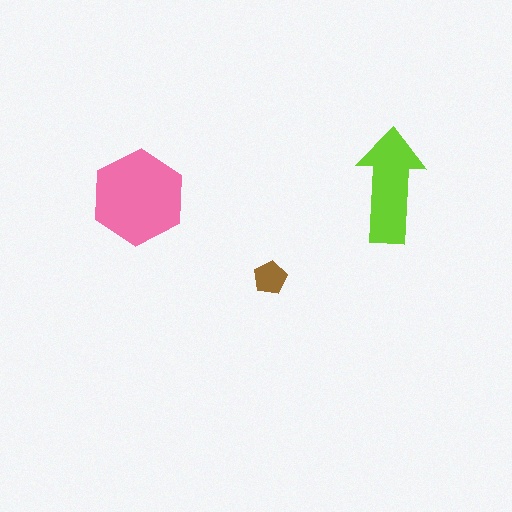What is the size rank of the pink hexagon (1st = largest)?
1st.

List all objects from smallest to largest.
The brown pentagon, the lime arrow, the pink hexagon.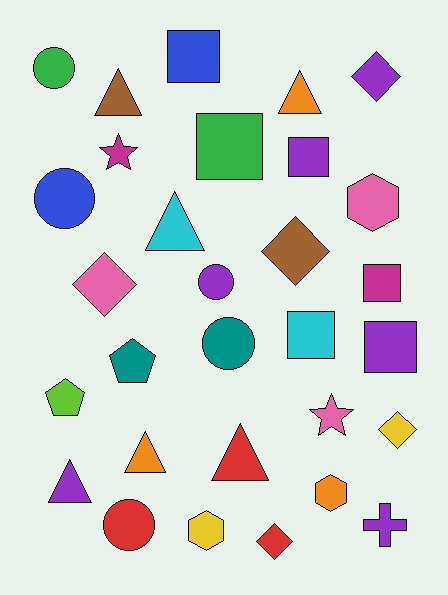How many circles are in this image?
There are 5 circles.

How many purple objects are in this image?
There are 6 purple objects.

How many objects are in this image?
There are 30 objects.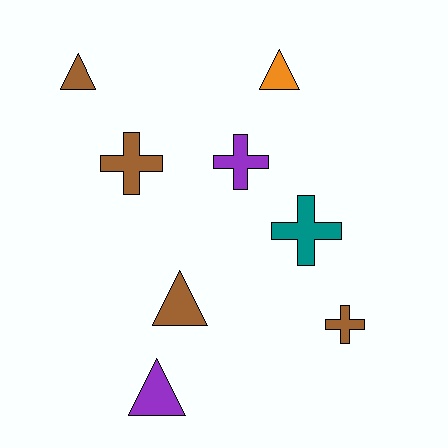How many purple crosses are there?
There is 1 purple cross.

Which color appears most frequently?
Brown, with 4 objects.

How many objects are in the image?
There are 8 objects.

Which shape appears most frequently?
Cross, with 4 objects.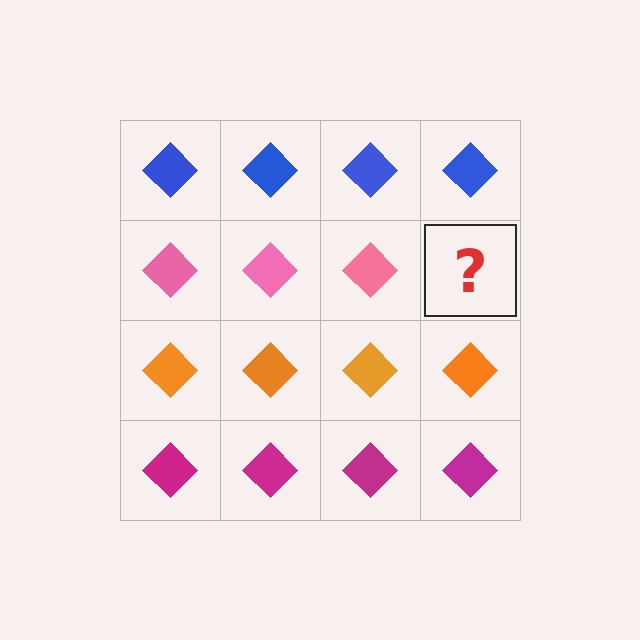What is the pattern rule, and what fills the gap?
The rule is that each row has a consistent color. The gap should be filled with a pink diamond.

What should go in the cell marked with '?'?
The missing cell should contain a pink diamond.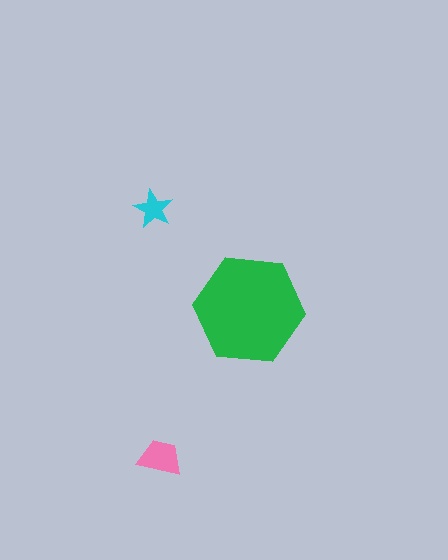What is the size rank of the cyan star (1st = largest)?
3rd.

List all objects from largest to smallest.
The green hexagon, the pink trapezoid, the cyan star.